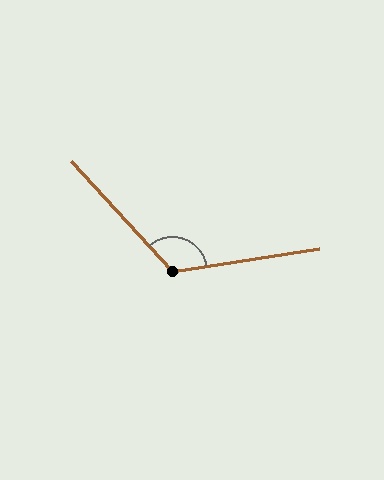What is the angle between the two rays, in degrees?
Approximately 123 degrees.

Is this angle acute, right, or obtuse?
It is obtuse.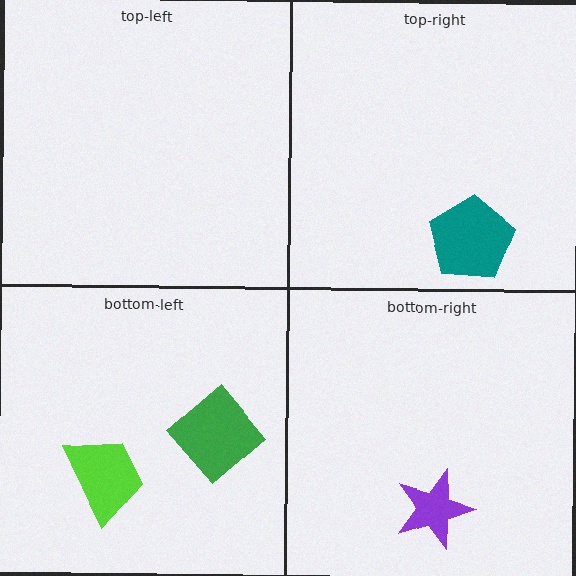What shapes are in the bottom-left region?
The lime trapezoid, the green diamond.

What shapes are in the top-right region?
The teal pentagon.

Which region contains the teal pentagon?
The top-right region.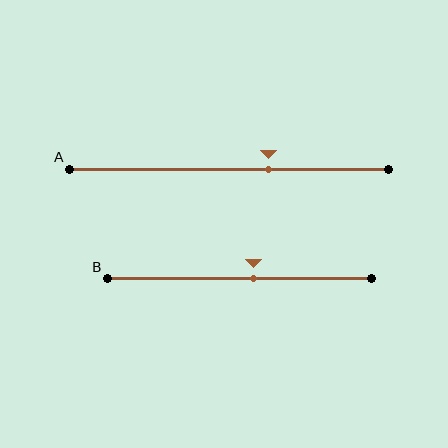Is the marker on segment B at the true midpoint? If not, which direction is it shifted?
No, the marker on segment B is shifted to the right by about 5% of the segment length.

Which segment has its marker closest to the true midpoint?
Segment B has its marker closest to the true midpoint.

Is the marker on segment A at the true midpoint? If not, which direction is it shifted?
No, the marker on segment A is shifted to the right by about 12% of the segment length.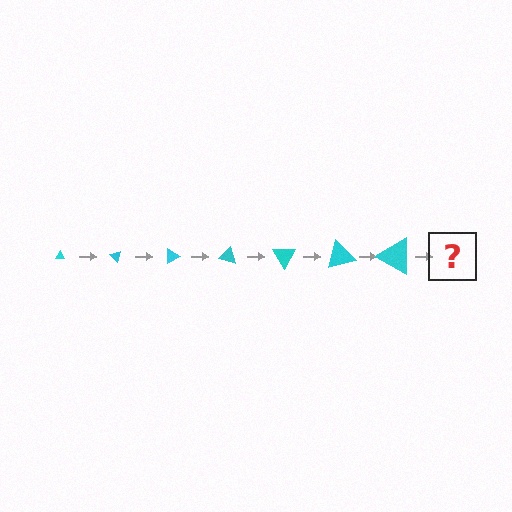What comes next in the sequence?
The next element should be a triangle, larger than the previous one and rotated 315 degrees from the start.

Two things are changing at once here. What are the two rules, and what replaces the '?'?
The two rules are that the triangle grows larger each step and it rotates 45 degrees each step. The '?' should be a triangle, larger than the previous one and rotated 315 degrees from the start.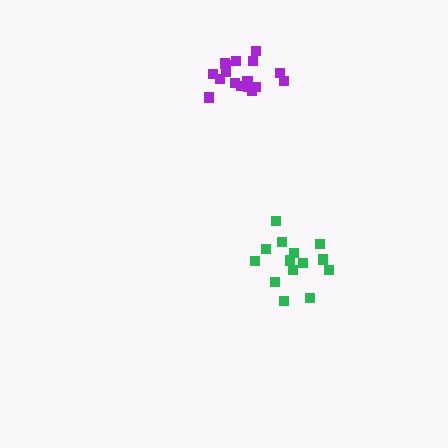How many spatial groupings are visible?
There are 2 spatial groupings.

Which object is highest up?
The purple cluster is topmost.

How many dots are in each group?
Group 1: 14 dots, Group 2: 17 dots (31 total).